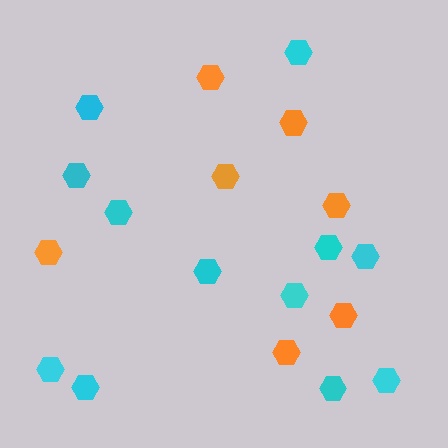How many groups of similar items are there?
There are 2 groups: one group of orange hexagons (7) and one group of cyan hexagons (12).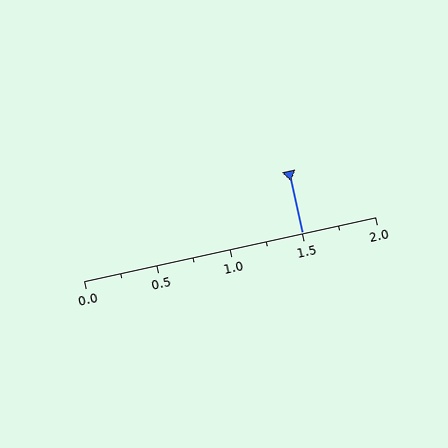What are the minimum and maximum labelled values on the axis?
The axis runs from 0.0 to 2.0.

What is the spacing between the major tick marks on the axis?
The major ticks are spaced 0.5 apart.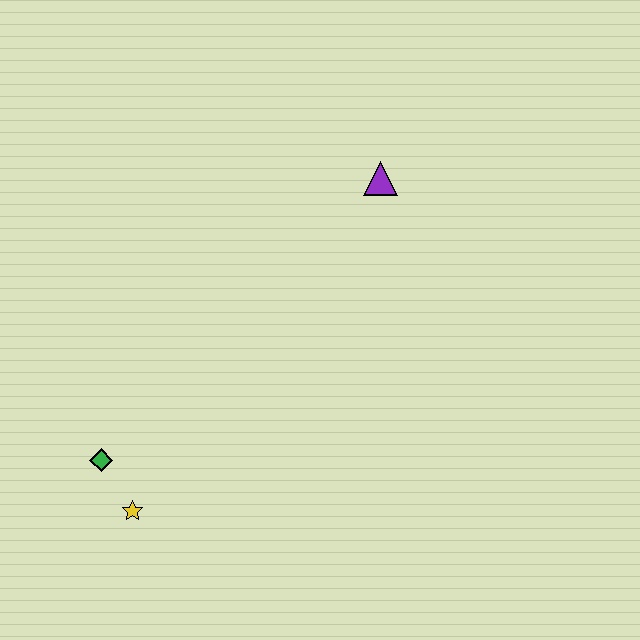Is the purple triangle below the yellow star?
No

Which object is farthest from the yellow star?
The purple triangle is farthest from the yellow star.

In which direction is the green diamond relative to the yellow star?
The green diamond is above the yellow star.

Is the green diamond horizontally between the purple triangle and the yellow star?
No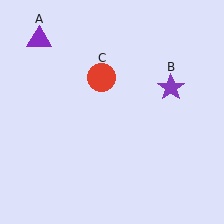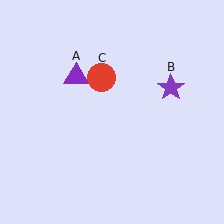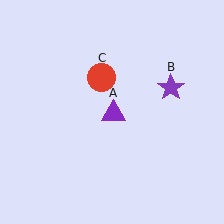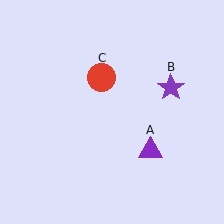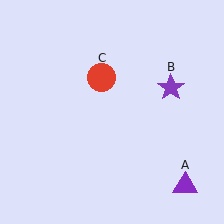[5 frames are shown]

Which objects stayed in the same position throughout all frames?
Purple star (object B) and red circle (object C) remained stationary.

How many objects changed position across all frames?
1 object changed position: purple triangle (object A).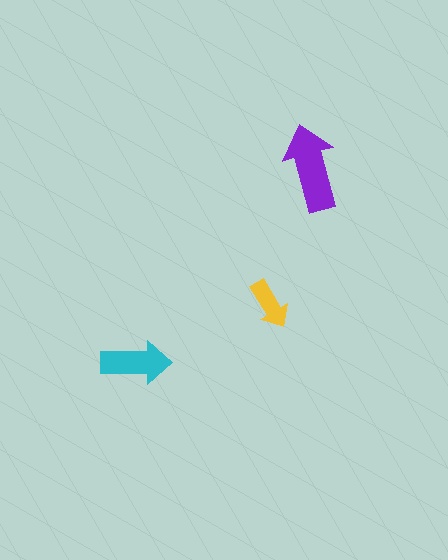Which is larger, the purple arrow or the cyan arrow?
The purple one.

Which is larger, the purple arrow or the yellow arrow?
The purple one.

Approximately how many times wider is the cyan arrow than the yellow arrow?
About 1.5 times wider.